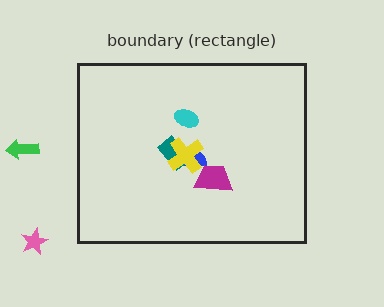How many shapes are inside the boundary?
5 inside, 2 outside.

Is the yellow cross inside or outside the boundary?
Inside.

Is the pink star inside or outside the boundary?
Outside.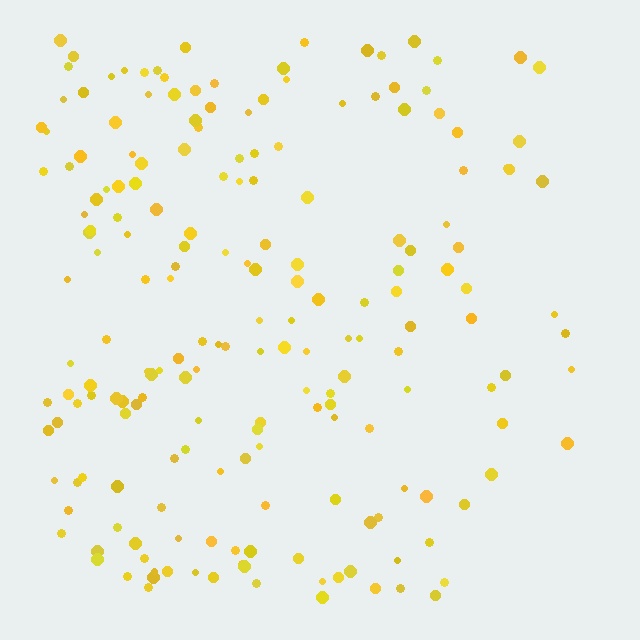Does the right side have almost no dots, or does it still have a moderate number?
Still a moderate number, just noticeably fewer than the left.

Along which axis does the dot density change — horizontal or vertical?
Horizontal.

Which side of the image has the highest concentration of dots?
The left.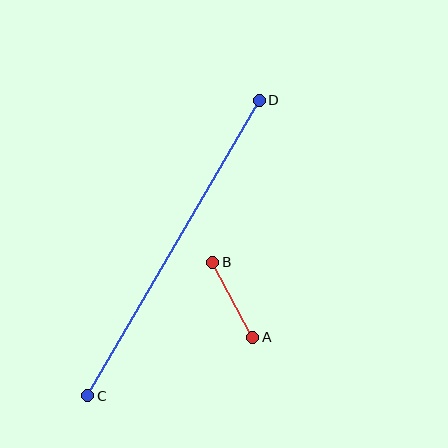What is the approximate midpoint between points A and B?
The midpoint is at approximately (233, 300) pixels.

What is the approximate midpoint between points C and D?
The midpoint is at approximately (173, 248) pixels.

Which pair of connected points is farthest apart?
Points C and D are farthest apart.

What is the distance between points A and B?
The distance is approximately 85 pixels.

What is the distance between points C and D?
The distance is approximately 342 pixels.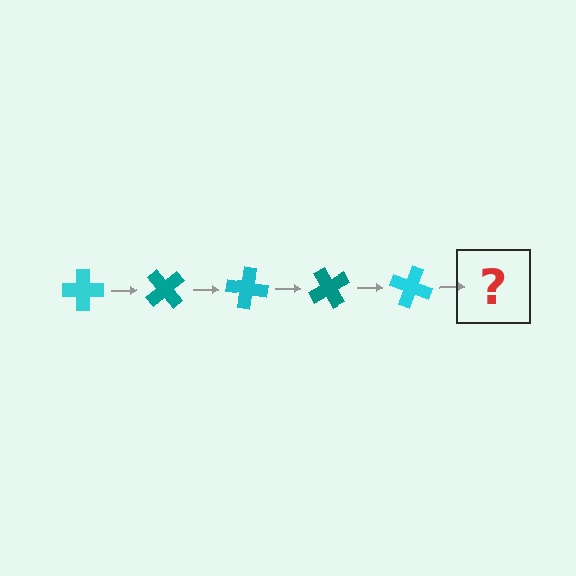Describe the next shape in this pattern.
It should be a teal cross, rotated 250 degrees from the start.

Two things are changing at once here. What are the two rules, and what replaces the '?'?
The two rules are that it rotates 50 degrees each step and the color cycles through cyan and teal. The '?' should be a teal cross, rotated 250 degrees from the start.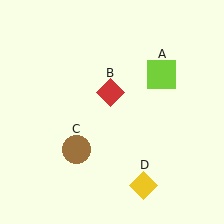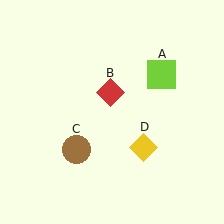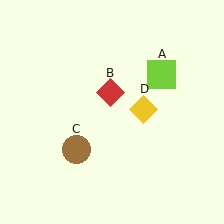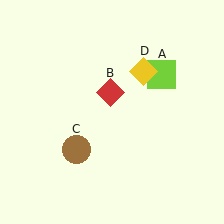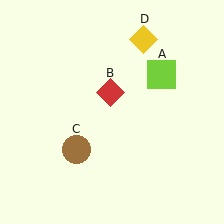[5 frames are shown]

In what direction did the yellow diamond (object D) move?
The yellow diamond (object D) moved up.